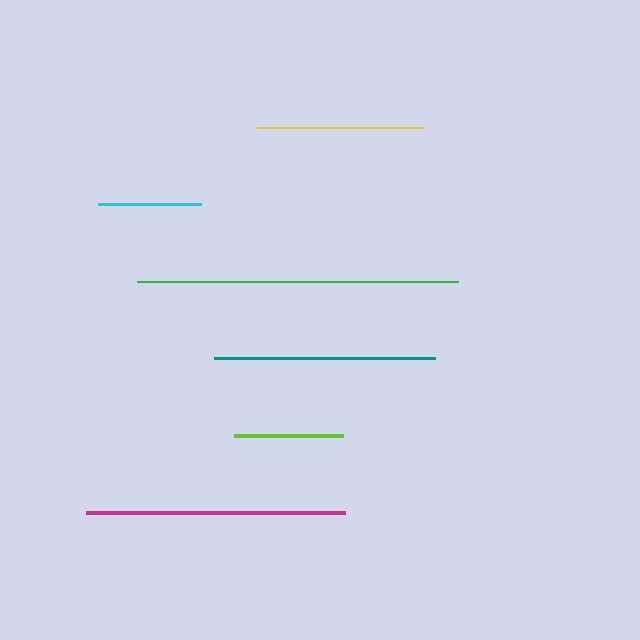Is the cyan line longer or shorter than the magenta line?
The magenta line is longer than the cyan line.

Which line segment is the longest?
The green line is the longest at approximately 320 pixels.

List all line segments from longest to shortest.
From longest to shortest: green, magenta, teal, yellow, lime, cyan.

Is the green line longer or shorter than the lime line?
The green line is longer than the lime line.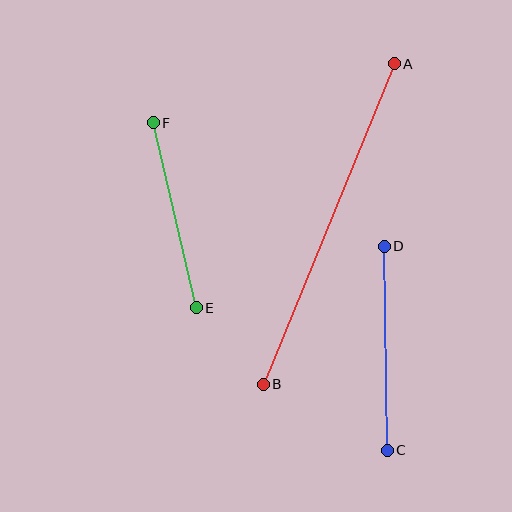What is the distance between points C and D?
The distance is approximately 204 pixels.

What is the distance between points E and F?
The distance is approximately 190 pixels.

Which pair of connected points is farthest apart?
Points A and B are farthest apart.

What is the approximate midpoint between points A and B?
The midpoint is at approximately (329, 224) pixels.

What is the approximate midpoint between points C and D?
The midpoint is at approximately (386, 348) pixels.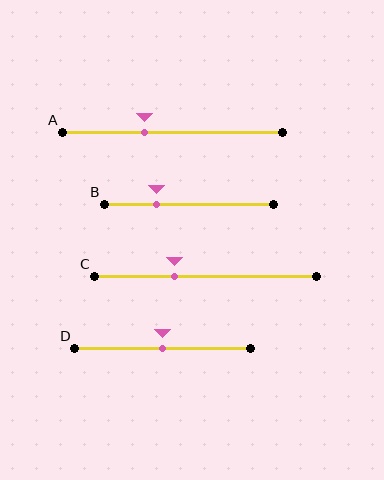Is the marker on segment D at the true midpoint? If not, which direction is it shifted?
Yes, the marker on segment D is at the true midpoint.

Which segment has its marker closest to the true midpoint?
Segment D has its marker closest to the true midpoint.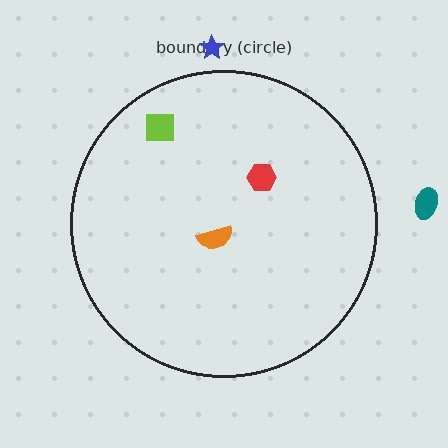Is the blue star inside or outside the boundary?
Outside.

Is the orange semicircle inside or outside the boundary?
Inside.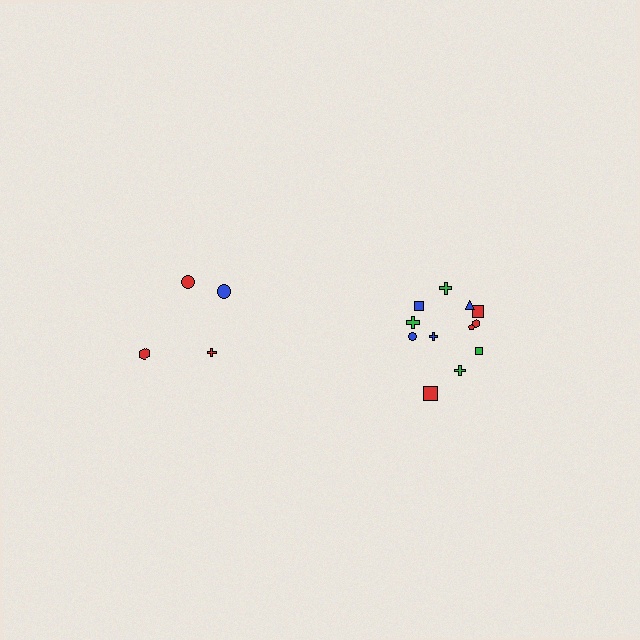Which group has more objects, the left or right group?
The right group.